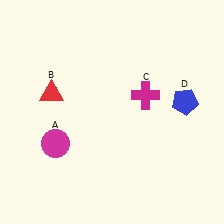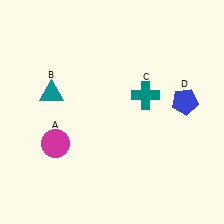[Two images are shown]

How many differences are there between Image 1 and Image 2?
There are 2 differences between the two images.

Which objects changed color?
B changed from red to teal. C changed from magenta to teal.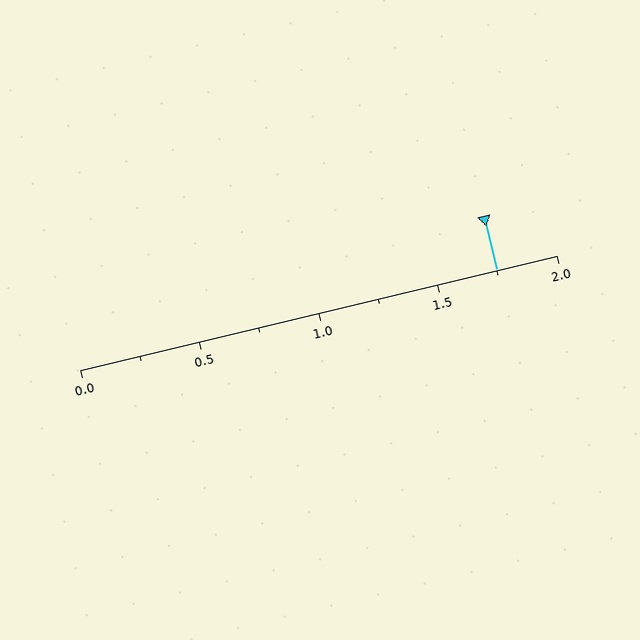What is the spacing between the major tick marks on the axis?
The major ticks are spaced 0.5 apart.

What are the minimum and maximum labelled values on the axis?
The axis runs from 0.0 to 2.0.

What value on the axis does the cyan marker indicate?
The marker indicates approximately 1.75.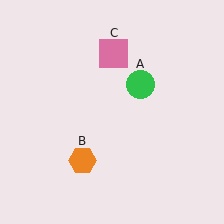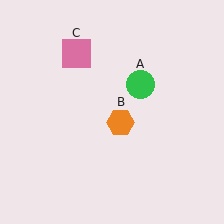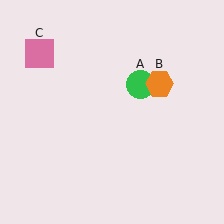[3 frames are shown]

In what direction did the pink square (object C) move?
The pink square (object C) moved left.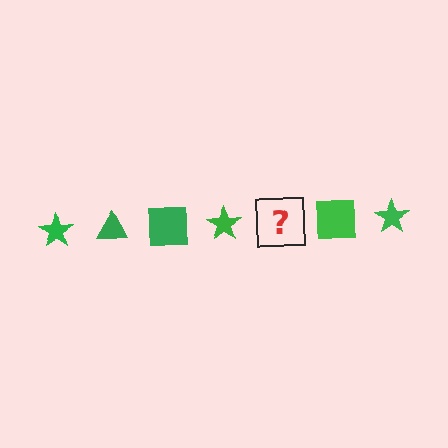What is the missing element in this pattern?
The missing element is a green triangle.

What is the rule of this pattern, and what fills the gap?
The rule is that the pattern cycles through star, triangle, square shapes in green. The gap should be filled with a green triangle.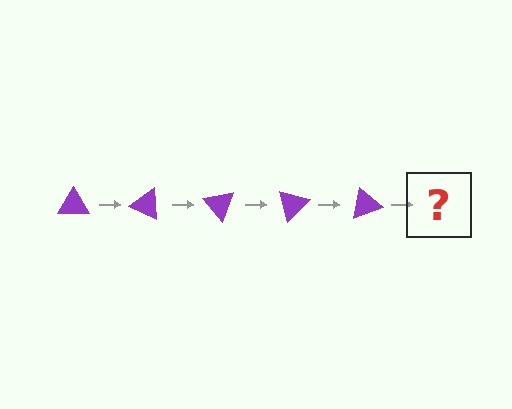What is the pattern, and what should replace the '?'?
The pattern is that the triangle rotates 25 degrees each step. The '?' should be a purple triangle rotated 125 degrees.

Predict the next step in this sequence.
The next step is a purple triangle rotated 125 degrees.